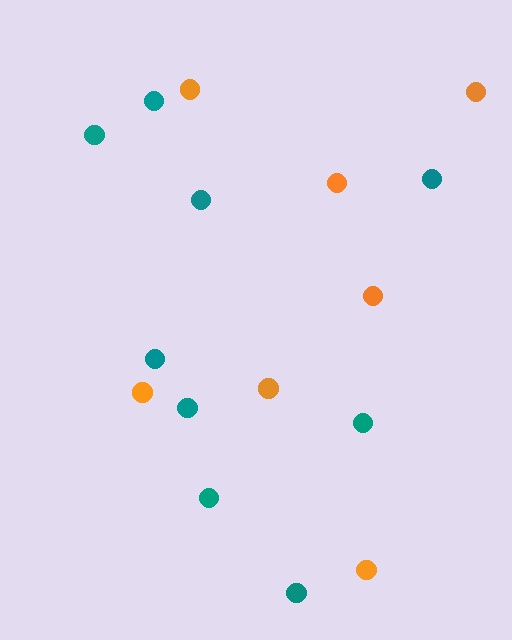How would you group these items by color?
There are 2 groups: one group of teal circles (9) and one group of orange circles (7).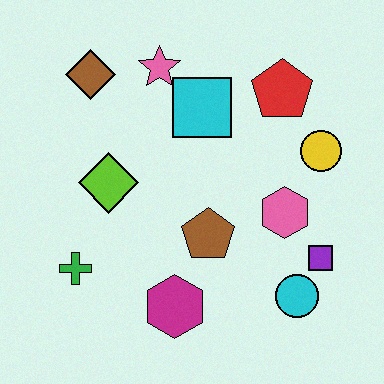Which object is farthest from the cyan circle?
The brown diamond is farthest from the cyan circle.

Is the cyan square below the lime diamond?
No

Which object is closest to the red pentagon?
The yellow circle is closest to the red pentagon.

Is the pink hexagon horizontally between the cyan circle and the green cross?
Yes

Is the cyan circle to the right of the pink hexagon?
Yes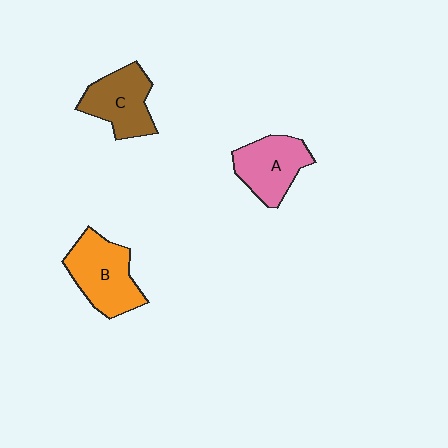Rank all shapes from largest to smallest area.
From largest to smallest: B (orange), C (brown), A (pink).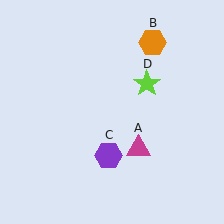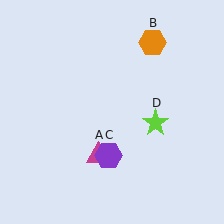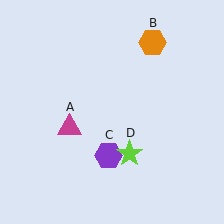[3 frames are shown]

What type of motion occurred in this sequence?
The magenta triangle (object A), lime star (object D) rotated clockwise around the center of the scene.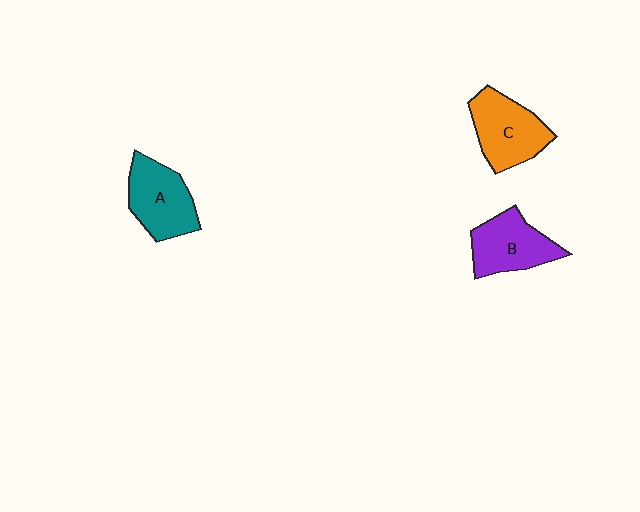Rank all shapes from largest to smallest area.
From largest to smallest: C (orange), A (teal), B (purple).